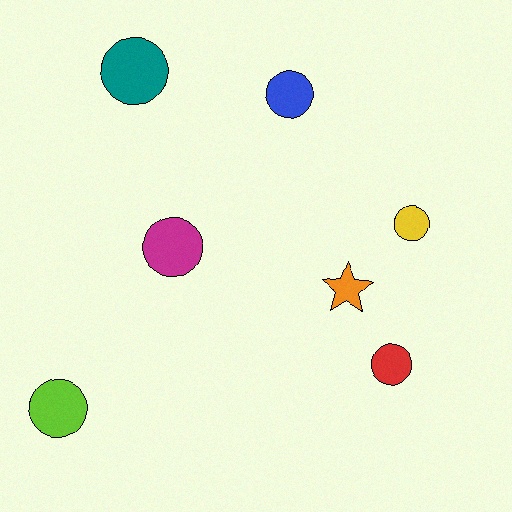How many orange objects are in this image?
There is 1 orange object.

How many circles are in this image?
There are 6 circles.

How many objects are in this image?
There are 7 objects.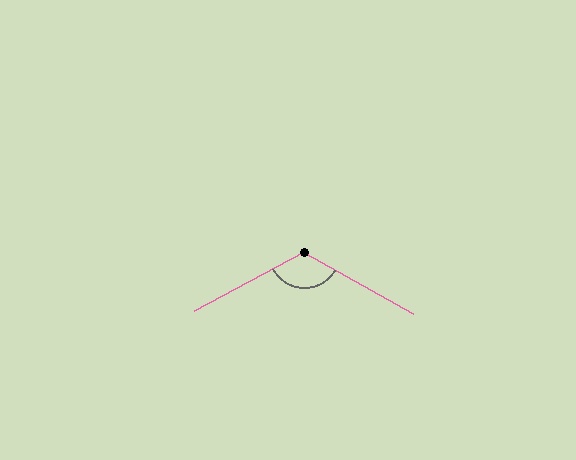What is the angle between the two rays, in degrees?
Approximately 123 degrees.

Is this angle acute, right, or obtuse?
It is obtuse.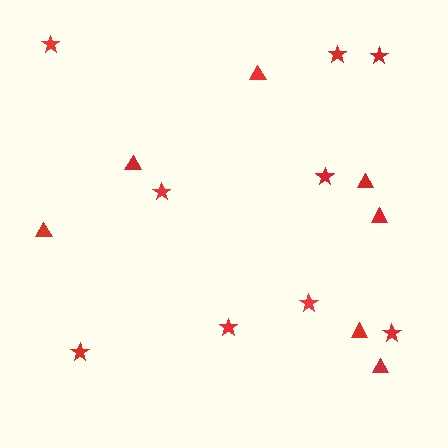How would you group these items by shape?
There are 2 groups: one group of triangles (7) and one group of stars (9).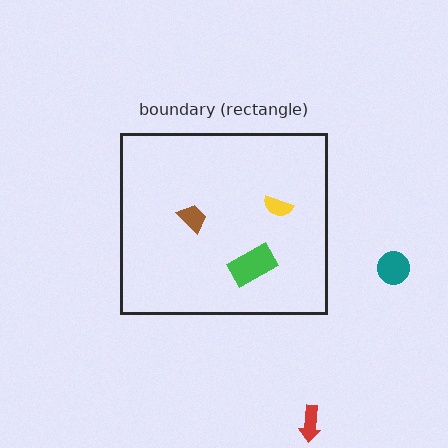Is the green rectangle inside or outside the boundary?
Inside.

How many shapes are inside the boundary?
3 inside, 2 outside.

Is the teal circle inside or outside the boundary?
Outside.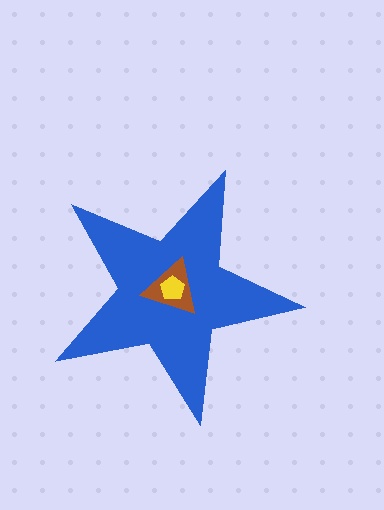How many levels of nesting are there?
3.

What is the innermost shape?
The yellow pentagon.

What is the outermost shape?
The blue star.